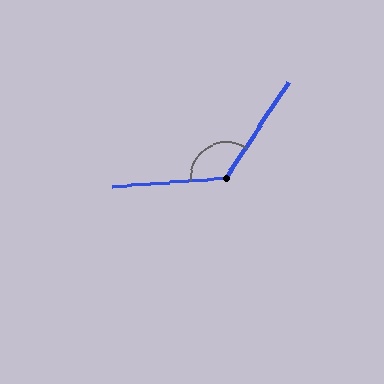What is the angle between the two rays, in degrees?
Approximately 128 degrees.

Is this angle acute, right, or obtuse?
It is obtuse.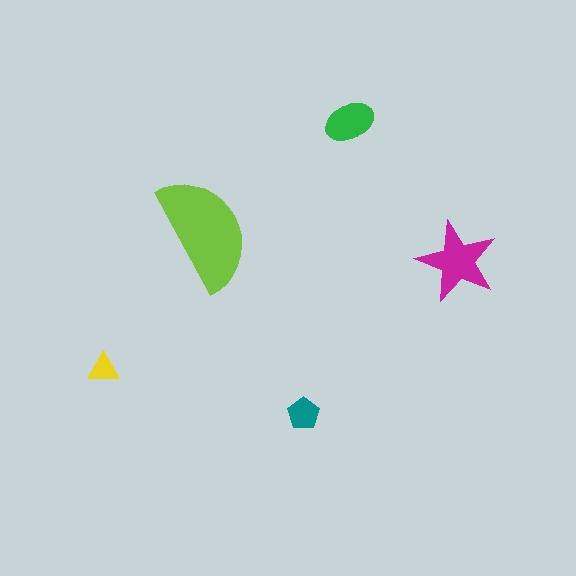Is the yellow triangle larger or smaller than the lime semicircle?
Smaller.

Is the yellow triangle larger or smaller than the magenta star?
Smaller.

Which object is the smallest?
The yellow triangle.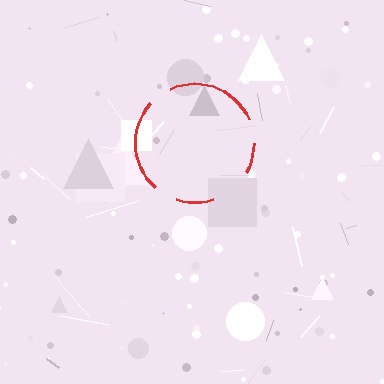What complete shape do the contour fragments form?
The contour fragments form a circle.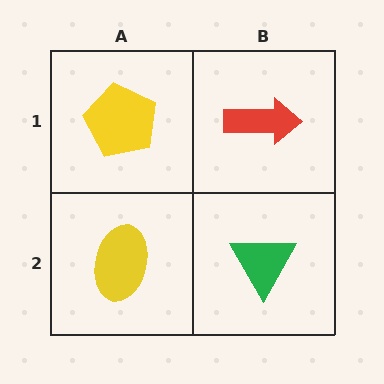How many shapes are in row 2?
2 shapes.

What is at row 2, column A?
A yellow ellipse.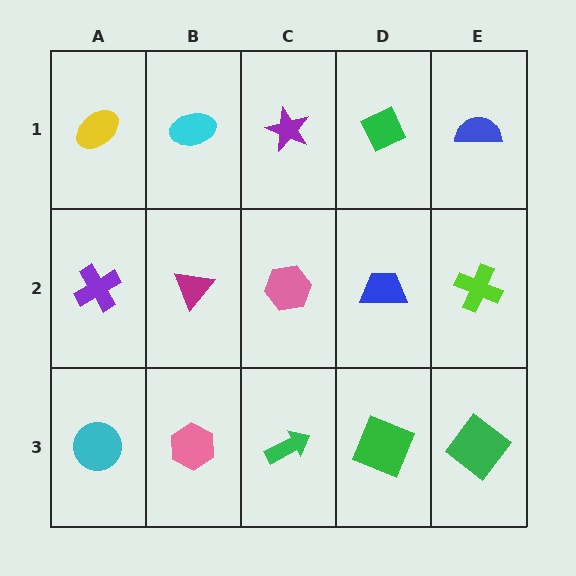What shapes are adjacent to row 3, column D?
A blue trapezoid (row 2, column D), a green arrow (row 3, column C), a green diamond (row 3, column E).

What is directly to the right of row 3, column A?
A pink hexagon.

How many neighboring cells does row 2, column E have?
3.